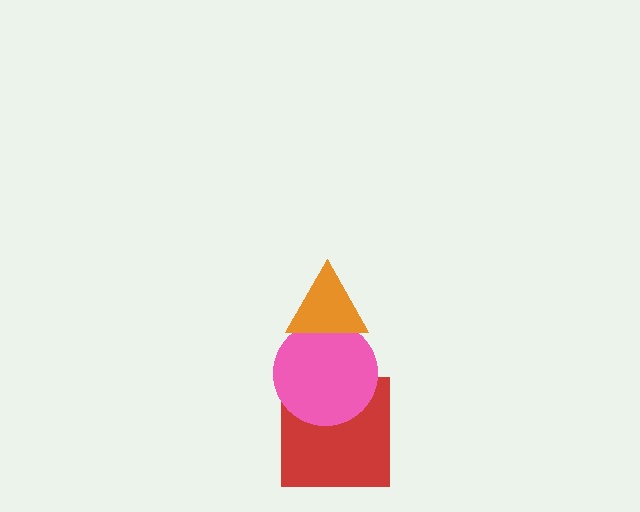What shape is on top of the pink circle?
The orange triangle is on top of the pink circle.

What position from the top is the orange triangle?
The orange triangle is 1st from the top.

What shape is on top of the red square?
The pink circle is on top of the red square.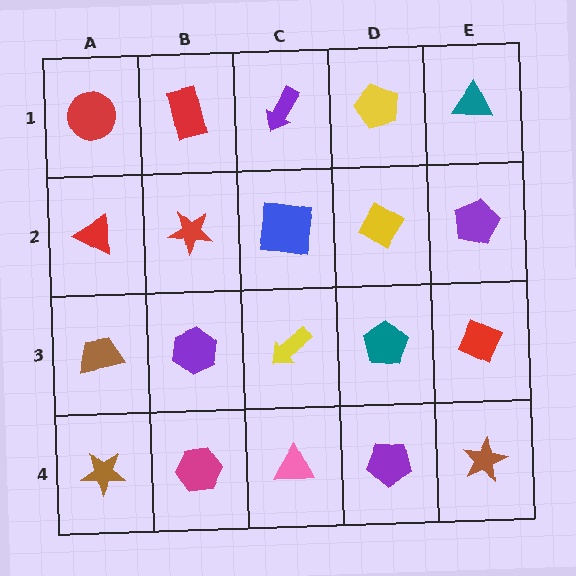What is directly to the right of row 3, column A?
A purple hexagon.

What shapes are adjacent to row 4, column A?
A brown trapezoid (row 3, column A), a magenta hexagon (row 4, column B).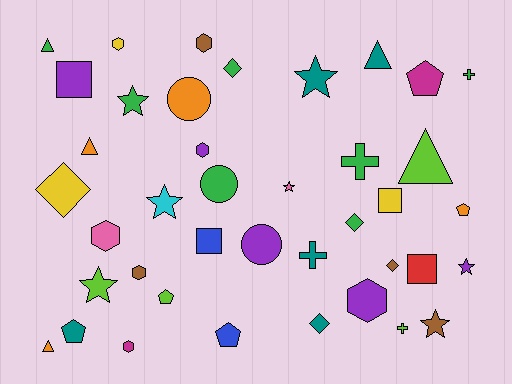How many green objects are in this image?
There are 7 green objects.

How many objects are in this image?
There are 40 objects.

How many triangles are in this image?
There are 5 triangles.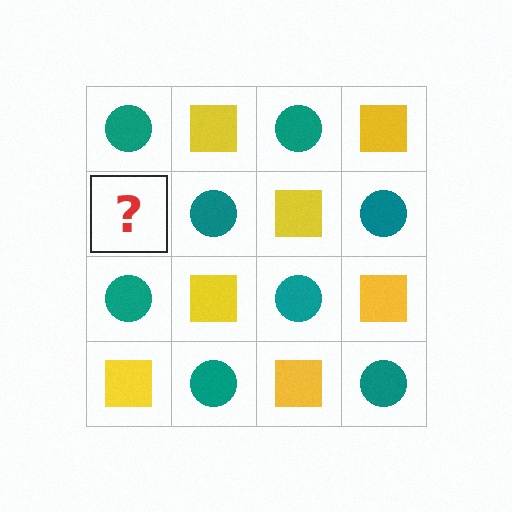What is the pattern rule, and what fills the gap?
The rule is that it alternates teal circle and yellow square in a checkerboard pattern. The gap should be filled with a yellow square.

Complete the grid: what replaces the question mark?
The question mark should be replaced with a yellow square.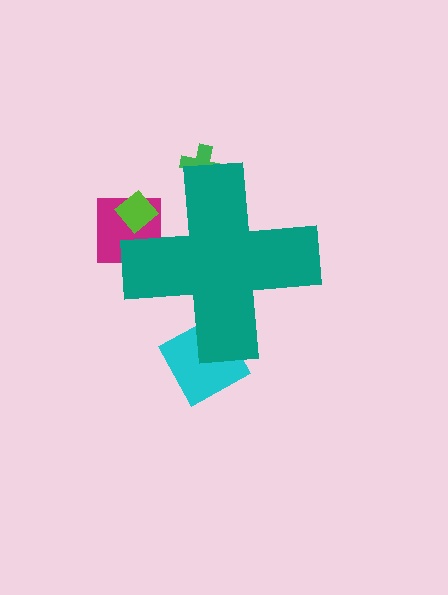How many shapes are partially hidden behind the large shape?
4 shapes are partially hidden.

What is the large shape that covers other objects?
A teal cross.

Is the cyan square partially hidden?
Yes, the cyan square is partially hidden behind the teal cross.